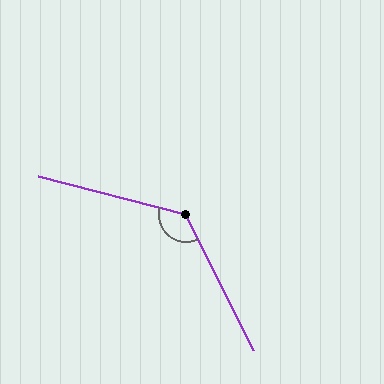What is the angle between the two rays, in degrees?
Approximately 131 degrees.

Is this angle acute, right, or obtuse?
It is obtuse.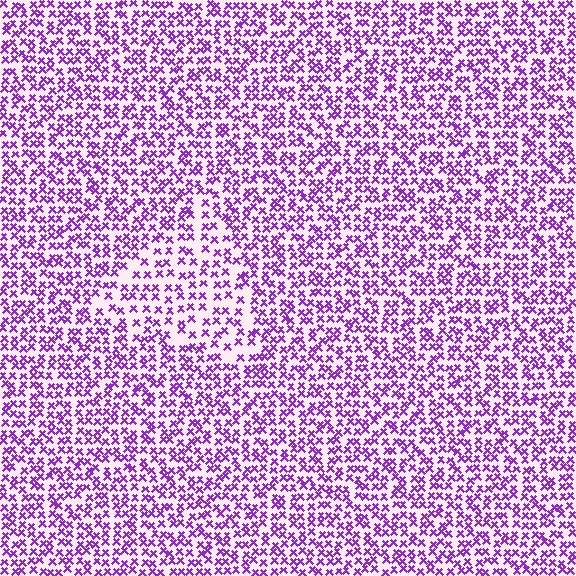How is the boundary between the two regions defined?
The boundary is defined by a change in element density (approximately 1.6x ratio). All elements are the same color, size, and shape.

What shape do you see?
I see a triangle.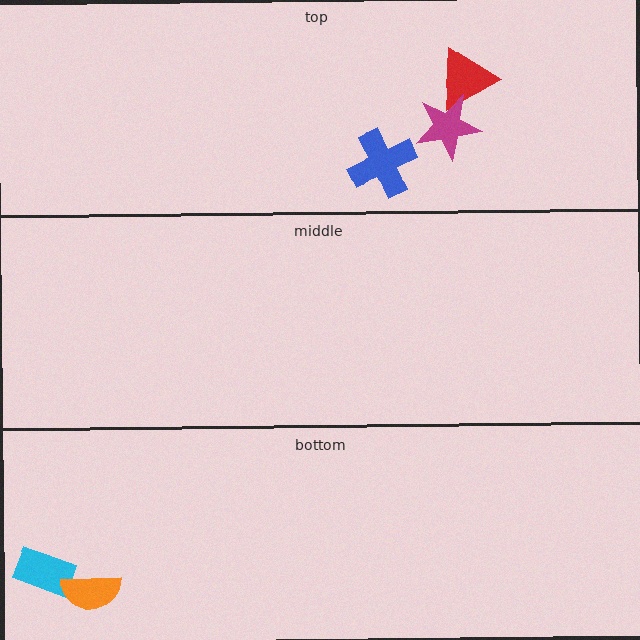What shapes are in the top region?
The red triangle, the magenta star, the blue cross.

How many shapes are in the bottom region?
2.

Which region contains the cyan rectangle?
The bottom region.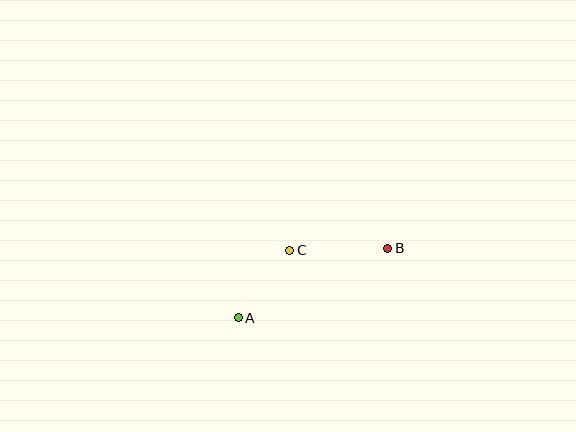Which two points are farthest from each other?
Points A and B are farthest from each other.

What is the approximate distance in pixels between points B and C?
The distance between B and C is approximately 98 pixels.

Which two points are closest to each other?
Points A and C are closest to each other.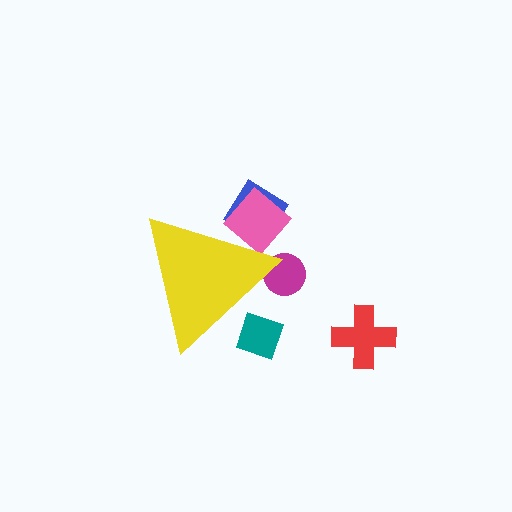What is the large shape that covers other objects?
A yellow triangle.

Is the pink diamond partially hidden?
Yes, the pink diamond is partially hidden behind the yellow triangle.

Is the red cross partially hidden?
No, the red cross is fully visible.